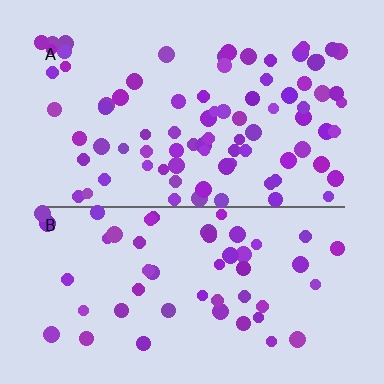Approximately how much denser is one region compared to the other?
Approximately 1.6× — region A over region B.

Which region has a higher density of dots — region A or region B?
A (the top).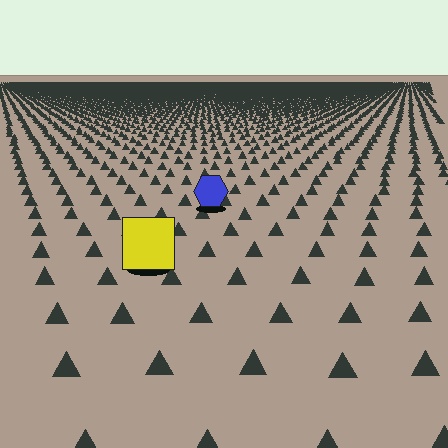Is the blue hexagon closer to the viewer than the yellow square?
No. The yellow square is closer — you can tell from the texture gradient: the ground texture is coarser near it.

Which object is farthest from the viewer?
The blue hexagon is farthest from the viewer. It appears smaller and the ground texture around it is denser.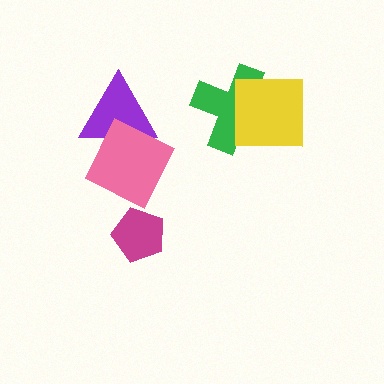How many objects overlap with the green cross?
1 object overlaps with the green cross.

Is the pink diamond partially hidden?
No, no other shape covers it.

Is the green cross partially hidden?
Yes, it is partially covered by another shape.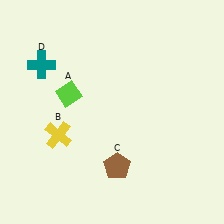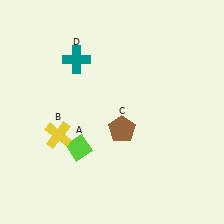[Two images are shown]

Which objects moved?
The objects that moved are: the lime diamond (A), the brown pentagon (C), the teal cross (D).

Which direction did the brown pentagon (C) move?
The brown pentagon (C) moved up.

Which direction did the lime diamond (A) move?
The lime diamond (A) moved down.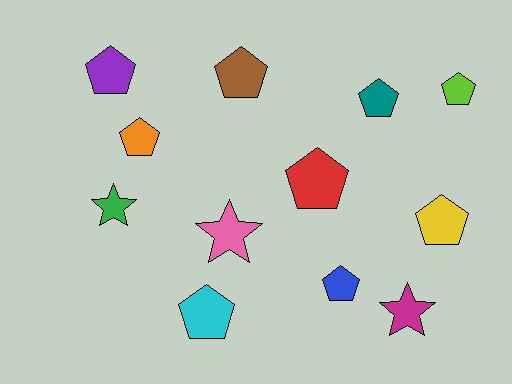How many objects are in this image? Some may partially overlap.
There are 12 objects.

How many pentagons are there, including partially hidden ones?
There are 9 pentagons.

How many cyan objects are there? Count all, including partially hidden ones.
There is 1 cyan object.